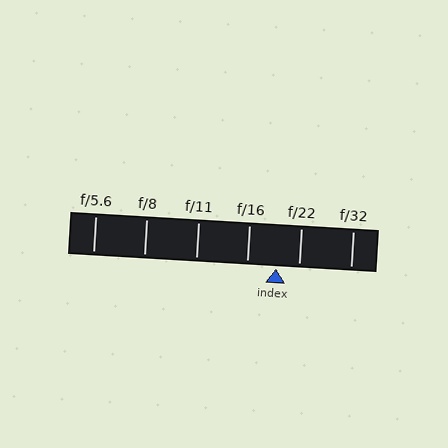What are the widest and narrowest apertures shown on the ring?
The widest aperture shown is f/5.6 and the narrowest is f/32.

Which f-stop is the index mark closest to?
The index mark is closest to f/22.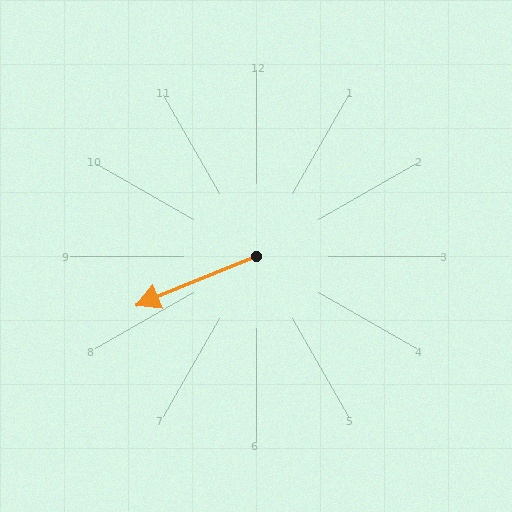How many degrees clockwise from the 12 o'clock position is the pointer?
Approximately 248 degrees.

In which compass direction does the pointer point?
West.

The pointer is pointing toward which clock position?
Roughly 8 o'clock.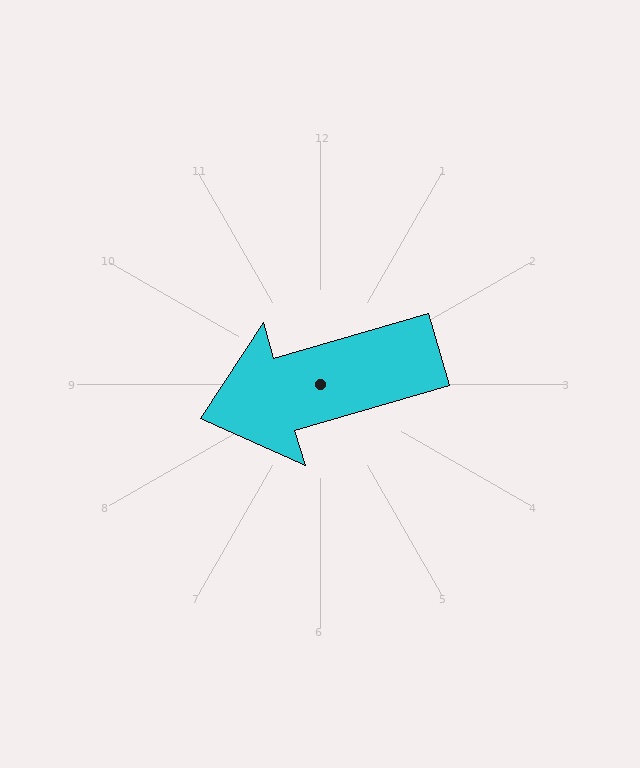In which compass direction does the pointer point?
West.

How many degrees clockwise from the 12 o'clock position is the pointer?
Approximately 254 degrees.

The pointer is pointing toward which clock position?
Roughly 8 o'clock.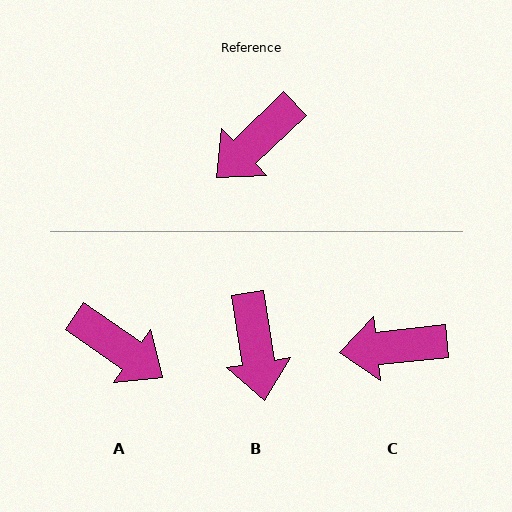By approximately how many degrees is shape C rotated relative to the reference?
Approximately 38 degrees clockwise.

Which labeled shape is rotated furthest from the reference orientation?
A, about 101 degrees away.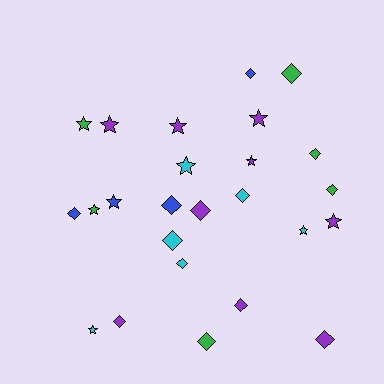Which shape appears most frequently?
Diamond, with 14 objects.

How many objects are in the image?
There are 25 objects.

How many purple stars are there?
There are 5 purple stars.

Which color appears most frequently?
Purple, with 9 objects.